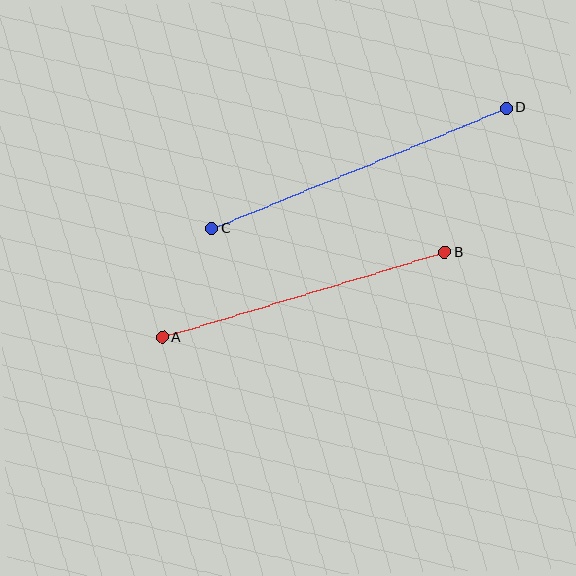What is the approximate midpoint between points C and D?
The midpoint is at approximately (359, 168) pixels.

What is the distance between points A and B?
The distance is approximately 295 pixels.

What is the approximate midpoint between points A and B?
The midpoint is at approximately (304, 295) pixels.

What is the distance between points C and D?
The distance is approximately 318 pixels.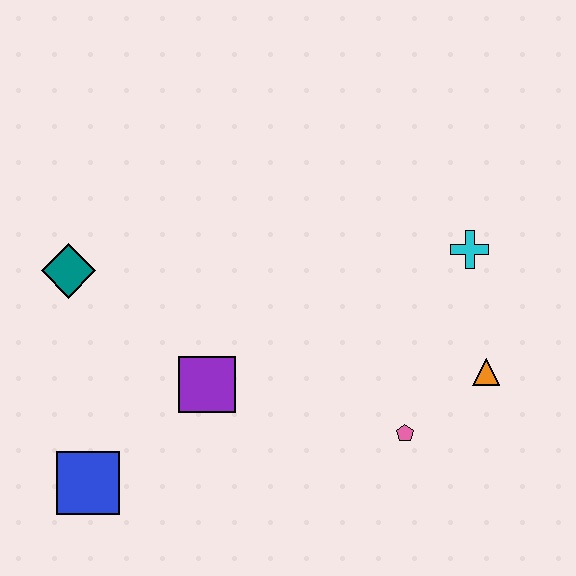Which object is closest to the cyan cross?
The orange triangle is closest to the cyan cross.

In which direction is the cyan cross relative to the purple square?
The cyan cross is to the right of the purple square.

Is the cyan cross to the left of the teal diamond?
No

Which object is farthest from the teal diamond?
The orange triangle is farthest from the teal diamond.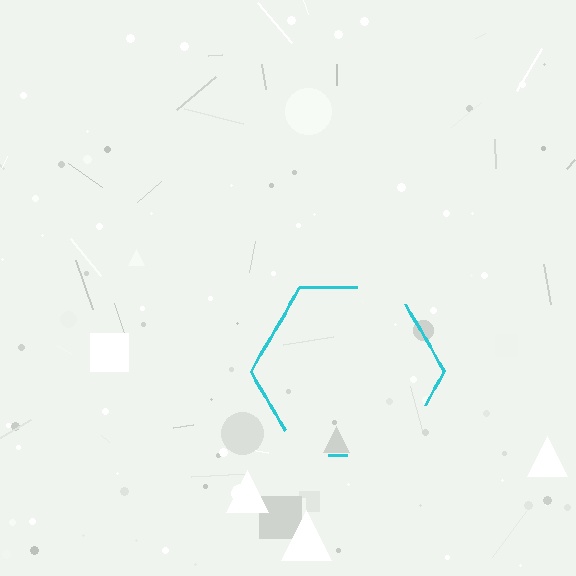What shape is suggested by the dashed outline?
The dashed outline suggests a hexagon.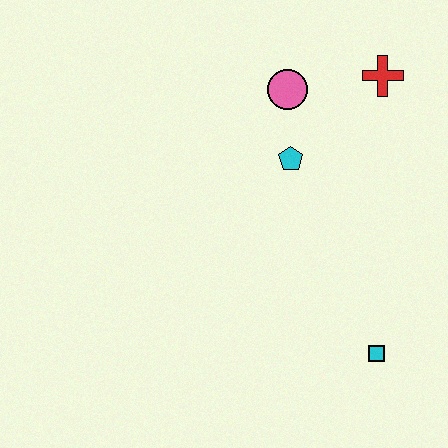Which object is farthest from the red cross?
The cyan square is farthest from the red cross.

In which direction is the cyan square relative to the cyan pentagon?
The cyan square is below the cyan pentagon.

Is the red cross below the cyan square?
No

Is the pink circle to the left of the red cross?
Yes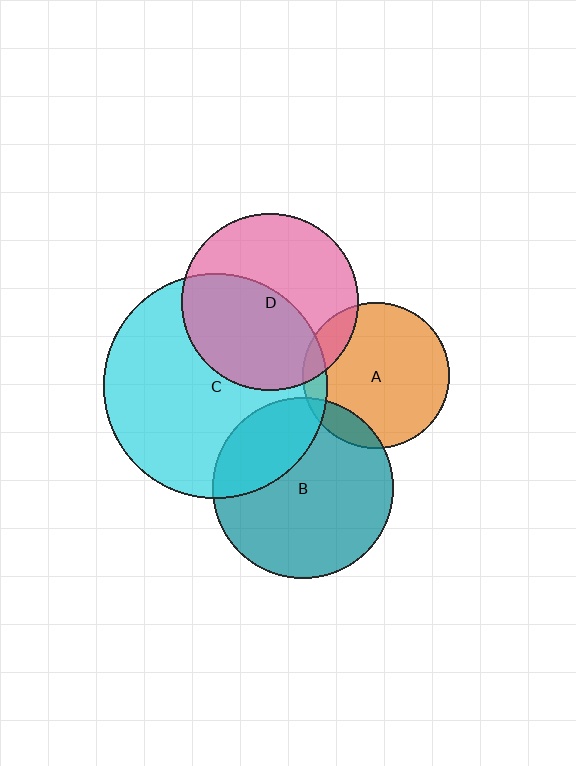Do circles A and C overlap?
Yes.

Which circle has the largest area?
Circle C (cyan).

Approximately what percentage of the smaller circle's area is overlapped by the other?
Approximately 10%.